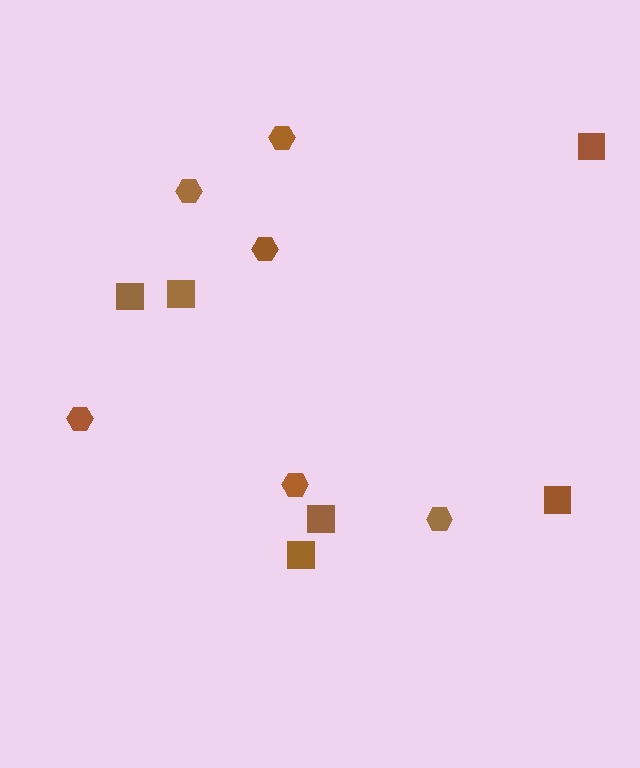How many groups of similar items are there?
There are 2 groups: one group of hexagons (6) and one group of squares (6).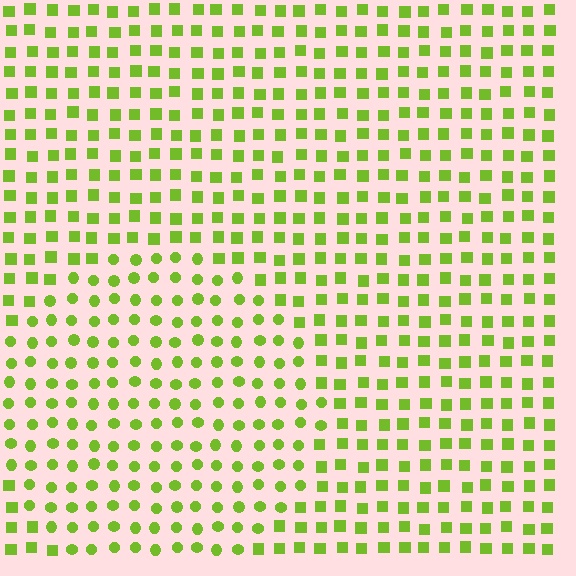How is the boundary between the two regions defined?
The boundary is defined by a change in element shape: circles inside vs. squares outside. All elements share the same color and spacing.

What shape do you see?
I see a circle.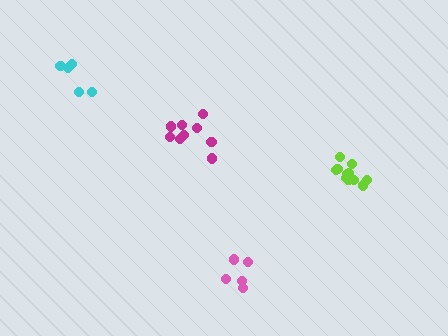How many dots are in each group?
Group 1: 5 dots, Group 2: 11 dots, Group 3: 9 dots, Group 4: 5 dots (30 total).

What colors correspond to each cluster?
The clusters are colored: pink, lime, magenta, cyan.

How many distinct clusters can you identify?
There are 4 distinct clusters.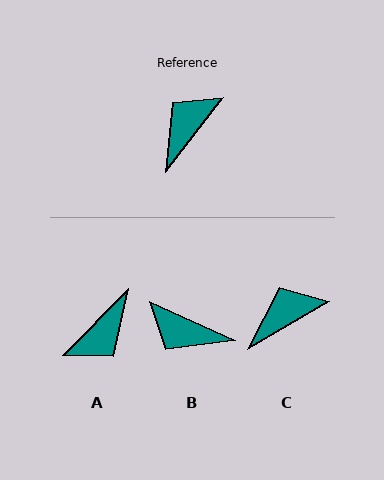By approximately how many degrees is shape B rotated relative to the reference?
Approximately 103 degrees counter-clockwise.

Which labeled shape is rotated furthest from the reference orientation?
A, about 174 degrees away.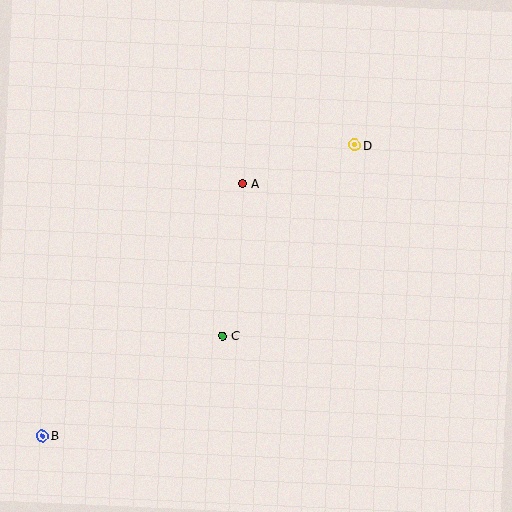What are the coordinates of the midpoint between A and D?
The midpoint between A and D is at (299, 164).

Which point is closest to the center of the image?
Point A at (243, 184) is closest to the center.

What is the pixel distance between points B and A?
The distance between B and A is 322 pixels.